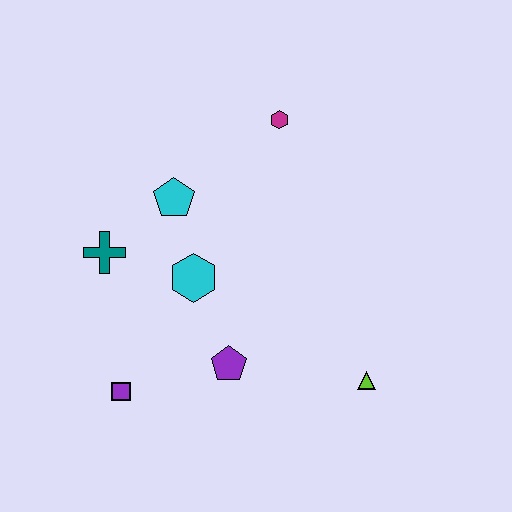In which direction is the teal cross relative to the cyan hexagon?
The teal cross is to the left of the cyan hexagon.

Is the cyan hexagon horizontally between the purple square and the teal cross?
No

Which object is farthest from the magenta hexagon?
The purple square is farthest from the magenta hexagon.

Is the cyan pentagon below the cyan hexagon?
No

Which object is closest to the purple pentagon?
The cyan hexagon is closest to the purple pentagon.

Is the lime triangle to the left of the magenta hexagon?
No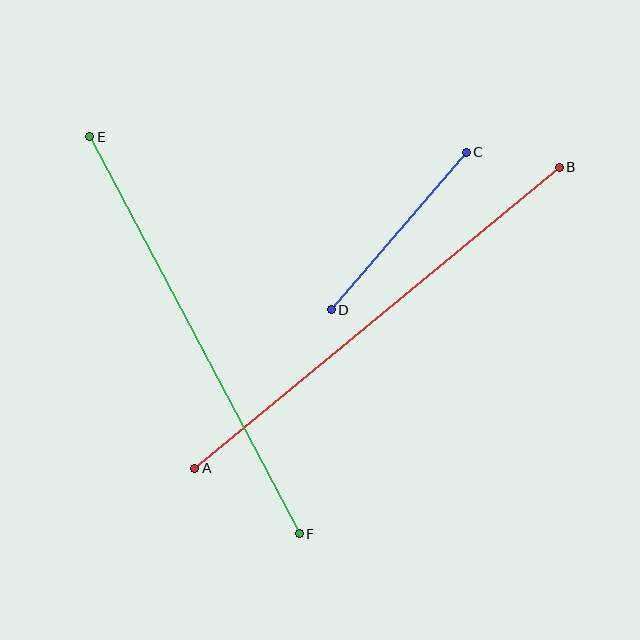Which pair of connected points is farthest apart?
Points A and B are farthest apart.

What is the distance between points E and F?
The distance is approximately 449 pixels.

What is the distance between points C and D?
The distance is approximately 207 pixels.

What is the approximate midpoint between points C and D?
The midpoint is at approximately (399, 231) pixels.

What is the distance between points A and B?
The distance is approximately 473 pixels.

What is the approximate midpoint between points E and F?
The midpoint is at approximately (195, 335) pixels.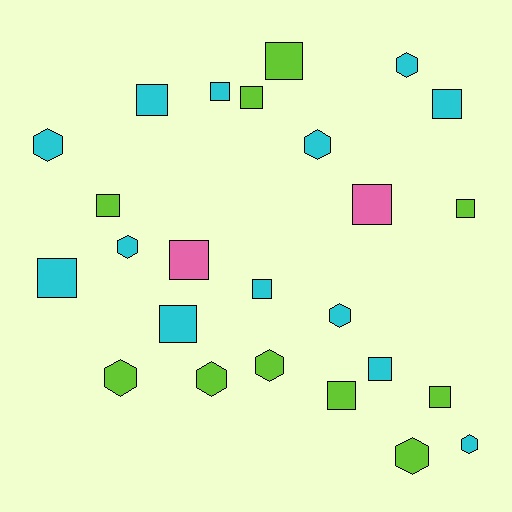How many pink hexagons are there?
There are no pink hexagons.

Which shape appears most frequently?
Square, with 15 objects.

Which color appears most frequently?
Cyan, with 13 objects.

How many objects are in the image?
There are 25 objects.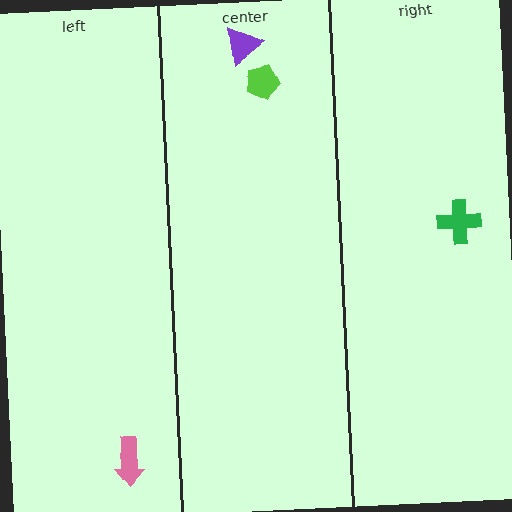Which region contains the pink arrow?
The left region.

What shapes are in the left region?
The pink arrow.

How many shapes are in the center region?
2.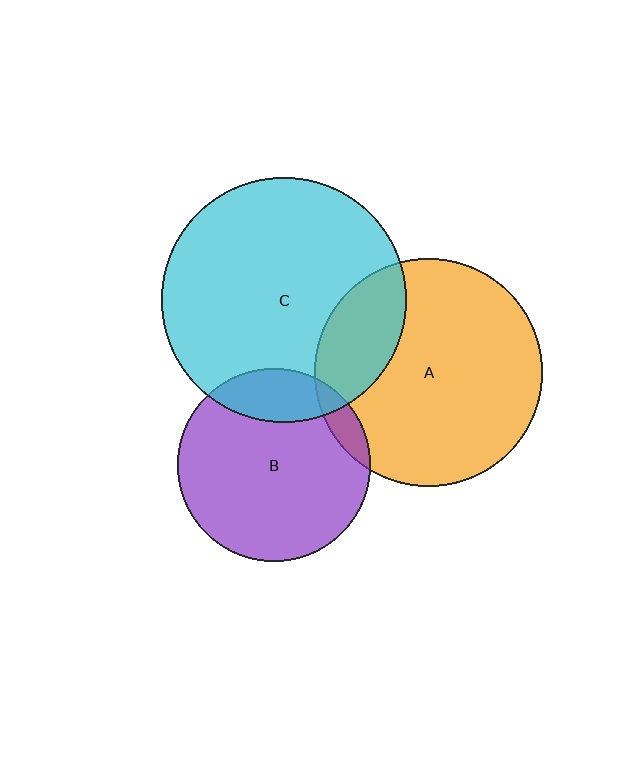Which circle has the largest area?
Circle C (cyan).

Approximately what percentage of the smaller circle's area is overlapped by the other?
Approximately 10%.